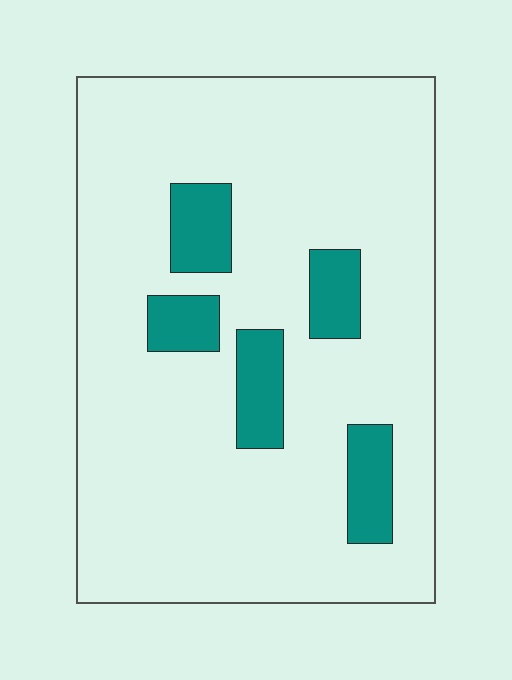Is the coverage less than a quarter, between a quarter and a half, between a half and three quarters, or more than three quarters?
Less than a quarter.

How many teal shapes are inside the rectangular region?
5.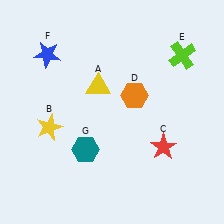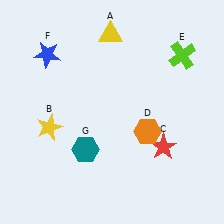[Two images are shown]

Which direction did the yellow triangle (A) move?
The yellow triangle (A) moved up.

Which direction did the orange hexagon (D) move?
The orange hexagon (D) moved down.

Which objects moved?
The objects that moved are: the yellow triangle (A), the orange hexagon (D).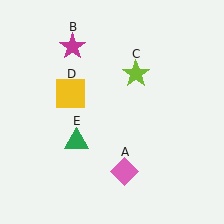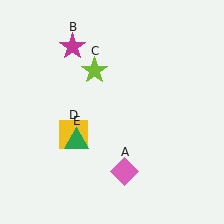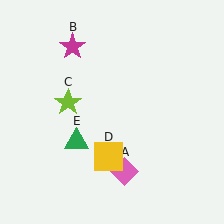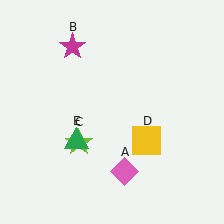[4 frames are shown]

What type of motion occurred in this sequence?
The lime star (object C), yellow square (object D) rotated counterclockwise around the center of the scene.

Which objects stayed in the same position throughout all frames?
Pink diamond (object A) and magenta star (object B) and green triangle (object E) remained stationary.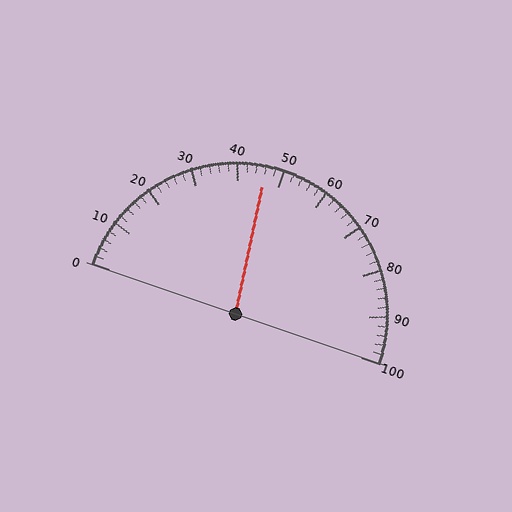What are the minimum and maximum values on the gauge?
The gauge ranges from 0 to 100.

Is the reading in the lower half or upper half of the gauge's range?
The reading is in the lower half of the range (0 to 100).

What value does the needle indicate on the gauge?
The needle indicates approximately 46.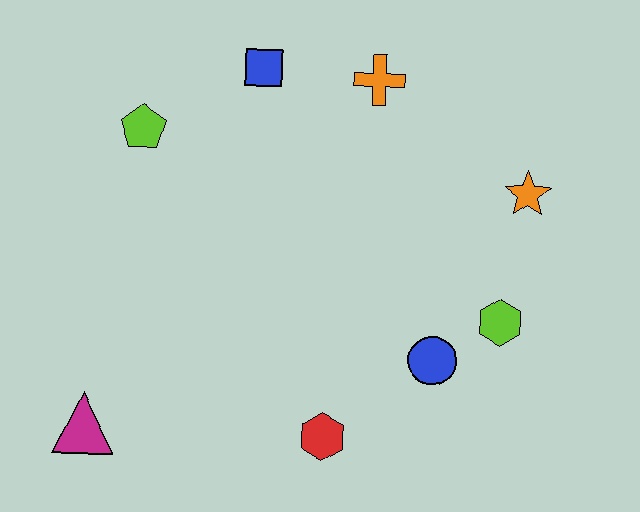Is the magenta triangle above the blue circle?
No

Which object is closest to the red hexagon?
The blue circle is closest to the red hexagon.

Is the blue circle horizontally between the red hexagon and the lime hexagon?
Yes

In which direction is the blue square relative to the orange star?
The blue square is to the left of the orange star.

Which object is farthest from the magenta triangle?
The orange star is farthest from the magenta triangle.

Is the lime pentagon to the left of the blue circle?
Yes